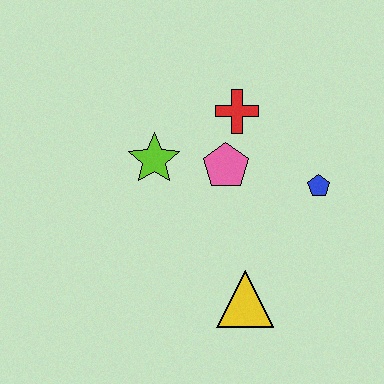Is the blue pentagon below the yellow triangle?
No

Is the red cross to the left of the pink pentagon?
No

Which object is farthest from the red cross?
The yellow triangle is farthest from the red cross.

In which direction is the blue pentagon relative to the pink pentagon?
The blue pentagon is to the right of the pink pentagon.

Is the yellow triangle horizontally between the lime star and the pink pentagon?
No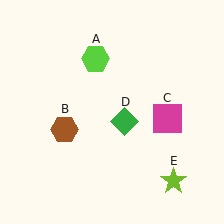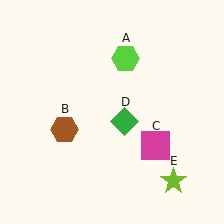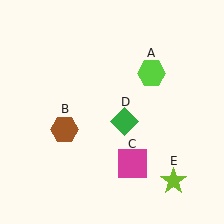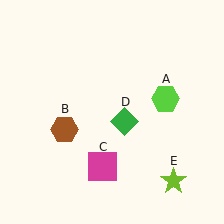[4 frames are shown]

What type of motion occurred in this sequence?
The lime hexagon (object A), magenta square (object C) rotated clockwise around the center of the scene.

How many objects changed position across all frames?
2 objects changed position: lime hexagon (object A), magenta square (object C).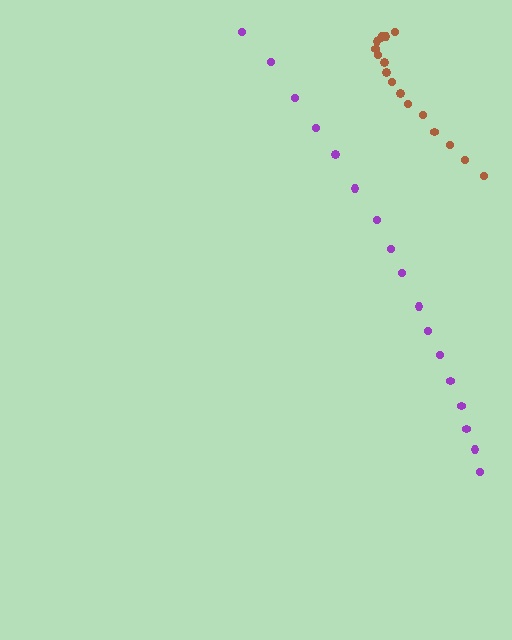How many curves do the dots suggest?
There are 2 distinct paths.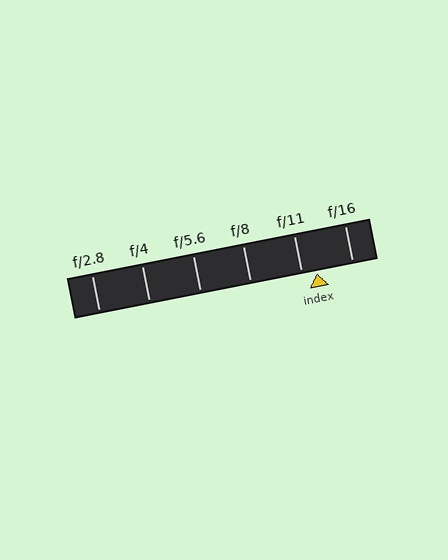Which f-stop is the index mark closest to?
The index mark is closest to f/11.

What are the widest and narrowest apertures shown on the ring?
The widest aperture shown is f/2.8 and the narrowest is f/16.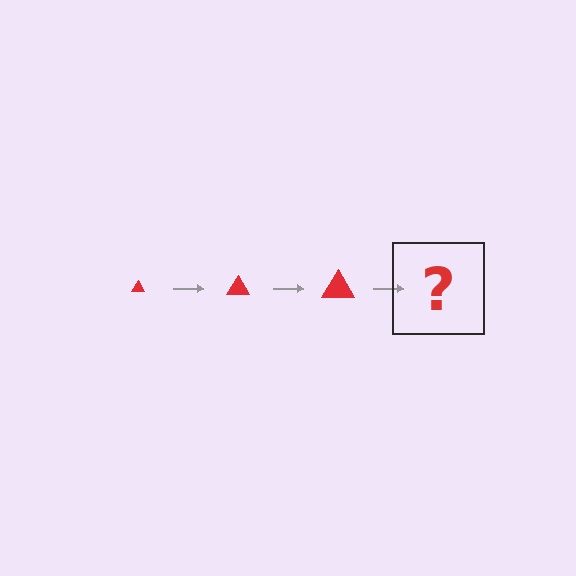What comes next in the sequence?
The next element should be a red triangle, larger than the previous one.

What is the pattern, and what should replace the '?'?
The pattern is that the triangle gets progressively larger each step. The '?' should be a red triangle, larger than the previous one.